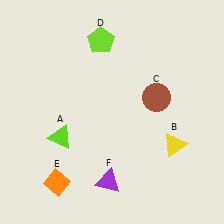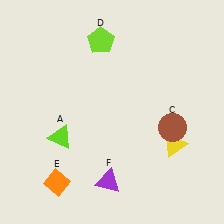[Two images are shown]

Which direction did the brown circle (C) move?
The brown circle (C) moved down.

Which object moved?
The brown circle (C) moved down.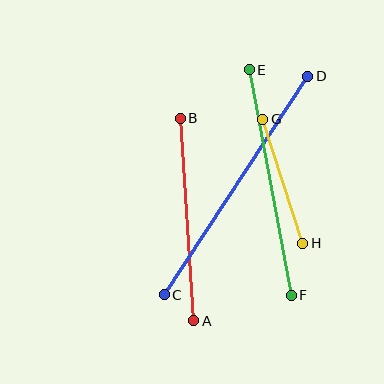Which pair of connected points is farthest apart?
Points C and D are farthest apart.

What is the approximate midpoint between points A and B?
The midpoint is at approximately (187, 220) pixels.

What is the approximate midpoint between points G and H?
The midpoint is at approximately (283, 181) pixels.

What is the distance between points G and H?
The distance is approximately 130 pixels.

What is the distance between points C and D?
The distance is approximately 262 pixels.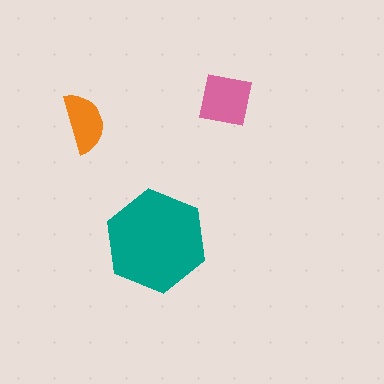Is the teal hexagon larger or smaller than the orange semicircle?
Larger.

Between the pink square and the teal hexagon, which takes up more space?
The teal hexagon.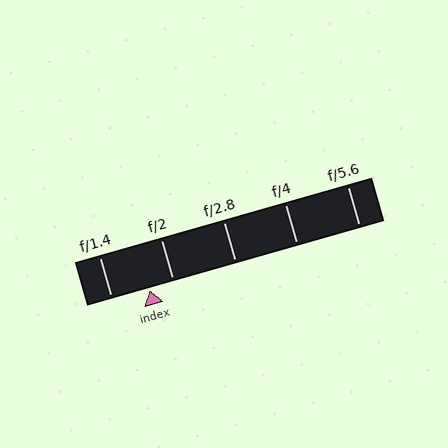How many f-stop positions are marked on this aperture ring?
There are 5 f-stop positions marked.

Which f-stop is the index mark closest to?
The index mark is closest to f/2.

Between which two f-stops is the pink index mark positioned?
The index mark is between f/1.4 and f/2.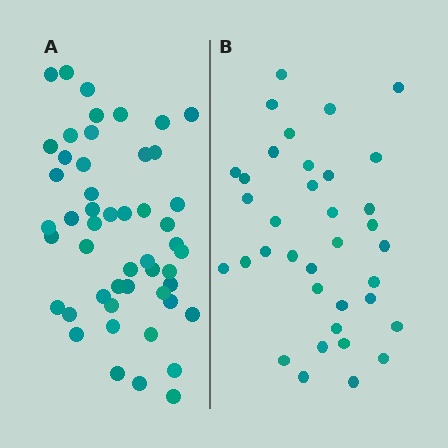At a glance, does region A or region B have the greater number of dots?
Region A (the left region) has more dots.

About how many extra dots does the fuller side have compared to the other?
Region A has approximately 15 more dots than region B.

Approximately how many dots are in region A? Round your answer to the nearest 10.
About 50 dots.